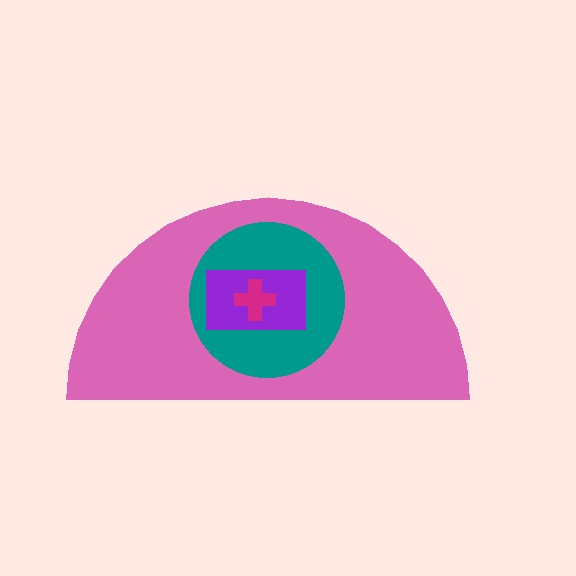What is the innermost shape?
The magenta cross.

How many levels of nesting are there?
4.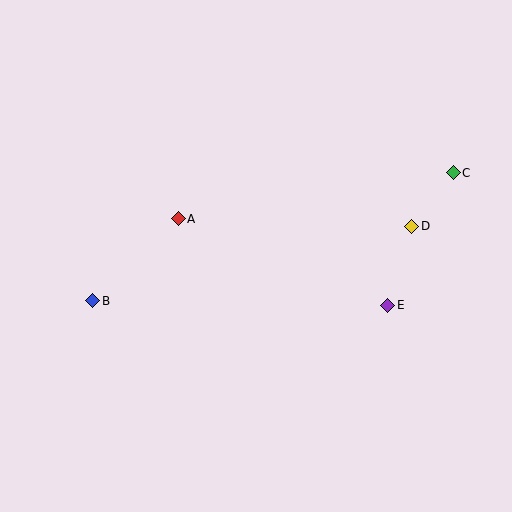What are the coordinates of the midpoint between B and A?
The midpoint between B and A is at (135, 260).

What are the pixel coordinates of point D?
Point D is at (412, 226).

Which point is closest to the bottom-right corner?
Point E is closest to the bottom-right corner.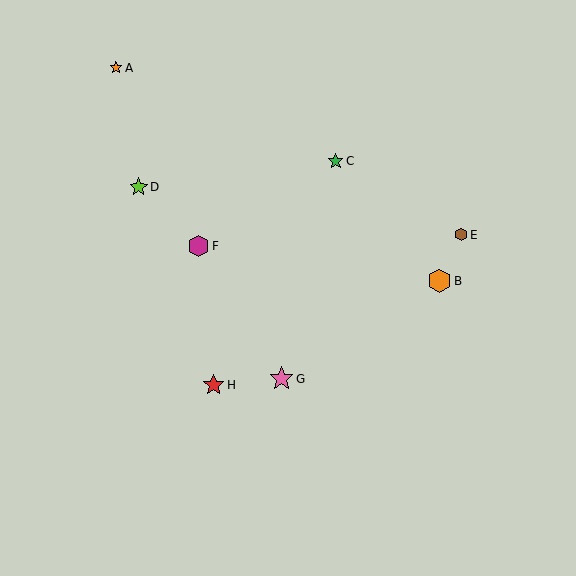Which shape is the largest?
The pink star (labeled G) is the largest.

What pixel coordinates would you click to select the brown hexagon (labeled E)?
Click at (461, 235) to select the brown hexagon E.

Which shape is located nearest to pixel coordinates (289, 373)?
The pink star (labeled G) at (281, 379) is nearest to that location.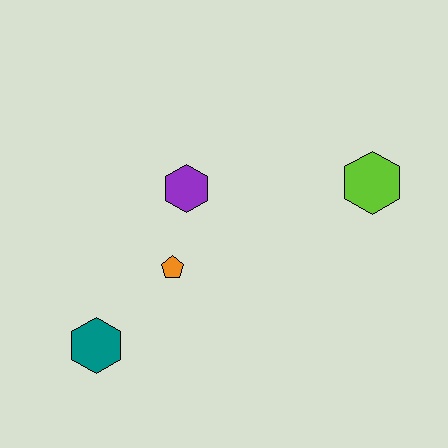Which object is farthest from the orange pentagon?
The lime hexagon is farthest from the orange pentagon.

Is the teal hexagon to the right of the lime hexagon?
No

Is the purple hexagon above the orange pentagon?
Yes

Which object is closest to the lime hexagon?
The purple hexagon is closest to the lime hexagon.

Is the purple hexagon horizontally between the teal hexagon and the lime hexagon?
Yes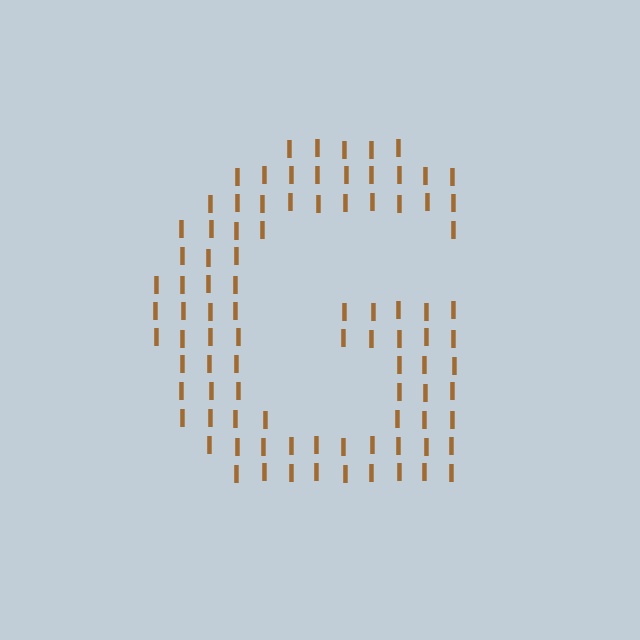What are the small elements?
The small elements are letter I's.